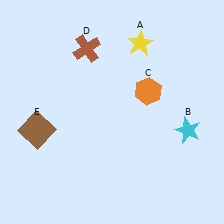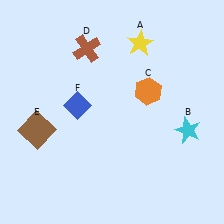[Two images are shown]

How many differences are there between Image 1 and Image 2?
There is 1 difference between the two images.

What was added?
A blue diamond (F) was added in Image 2.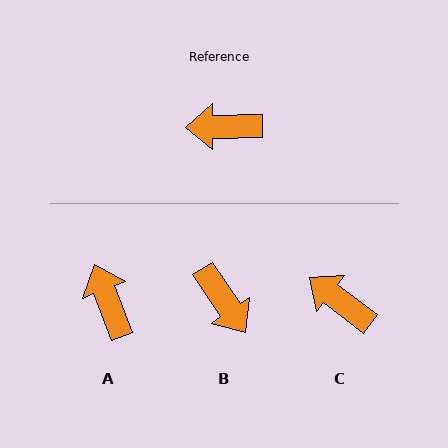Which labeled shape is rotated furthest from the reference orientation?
B, about 123 degrees away.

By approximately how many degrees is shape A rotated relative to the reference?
Approximately 70 degrees clockwise.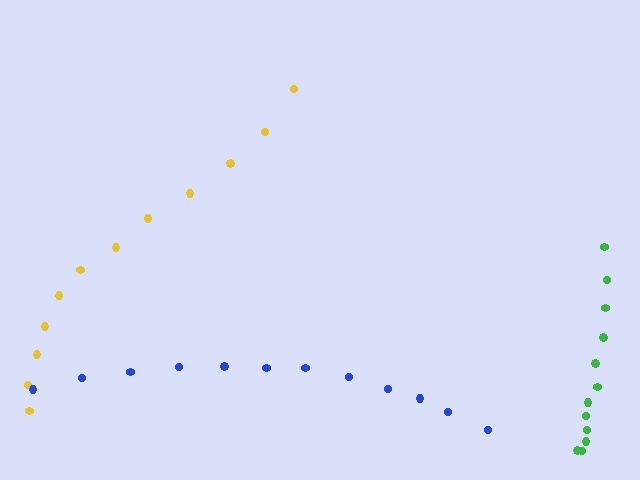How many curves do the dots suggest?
There are 3 distinct paths.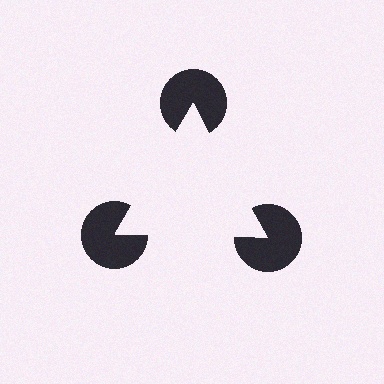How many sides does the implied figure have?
3 sides.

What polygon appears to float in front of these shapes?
An illusory triangle — its edges are inferred from the aligned wedge cuts in the pac-man discs, not physically drawn.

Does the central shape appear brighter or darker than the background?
It typically appears slightly brighter than the background, even though no actual brightness change is drawn.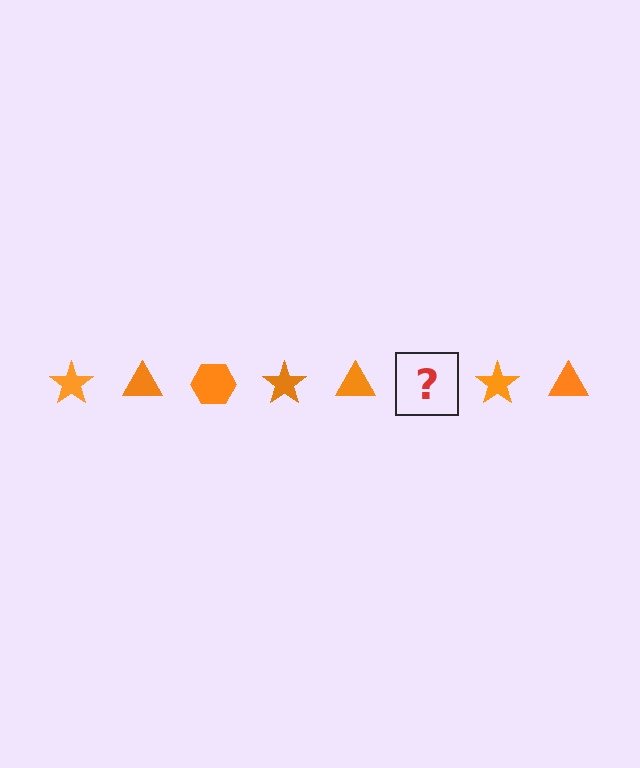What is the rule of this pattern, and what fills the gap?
The rule is that the pattern cycles through star, triangle, hexagon shapes in orange. The gap should be filled with an orange hexagon.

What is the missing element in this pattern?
The missing element is an orange hexagon.